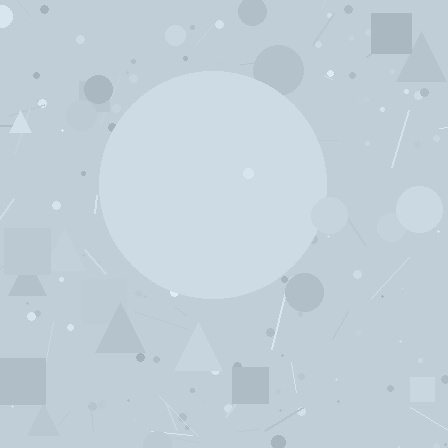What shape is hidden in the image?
A circle is hidden in the image.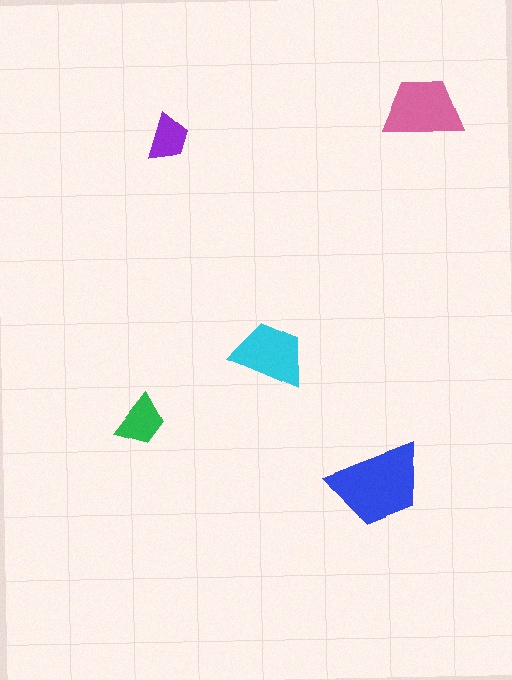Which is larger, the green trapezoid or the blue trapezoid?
The blue one.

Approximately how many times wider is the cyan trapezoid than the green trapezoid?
About 1.5 times wider.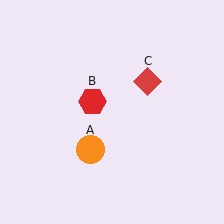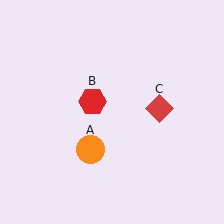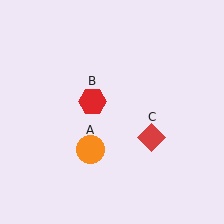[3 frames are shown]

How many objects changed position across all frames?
1 object changed position: red diamond (object C).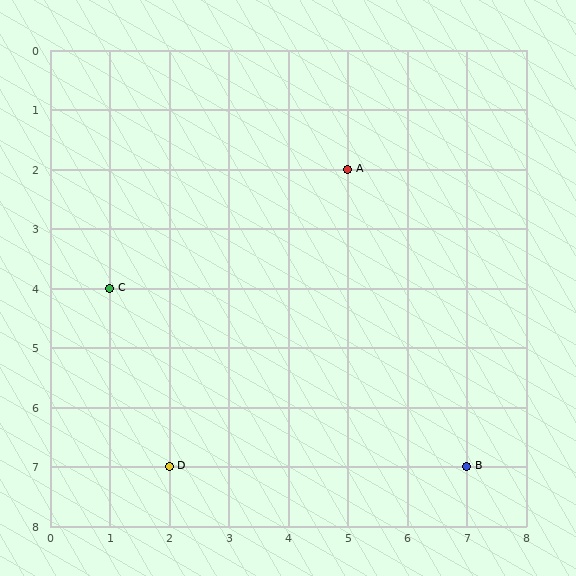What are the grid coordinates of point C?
Point C is at grid coordinates (1, 4).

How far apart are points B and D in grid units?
Points B and D are 5 columns apart.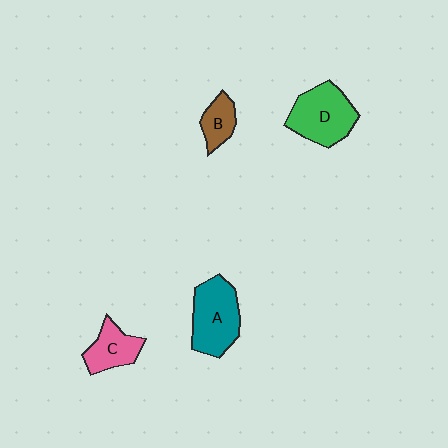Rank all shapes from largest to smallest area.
From largest to smallest: D (green), A (teal), C (pink), B (brown).